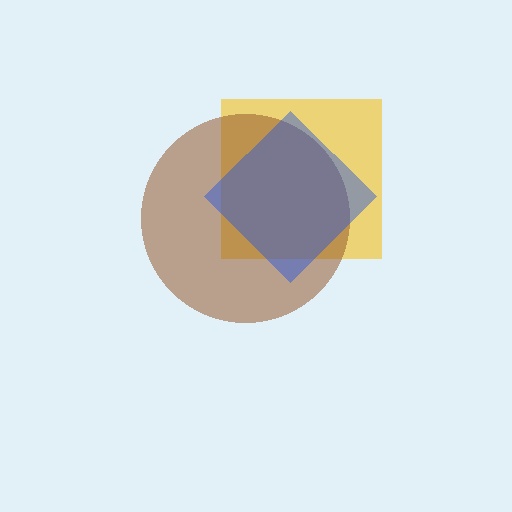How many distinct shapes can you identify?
There are 3 distinct shapes: a yellow square, a brown circle, a blue diamond.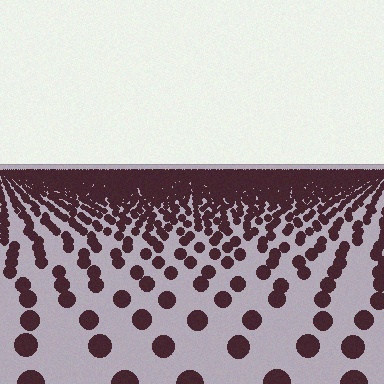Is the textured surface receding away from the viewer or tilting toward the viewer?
The surface is receding away from the viewer. Texture elements get smaller and denser toward the top.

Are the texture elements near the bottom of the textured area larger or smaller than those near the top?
Larger. Near the bottom, elements are closer to the viewer and appear at a bigger on-screen size.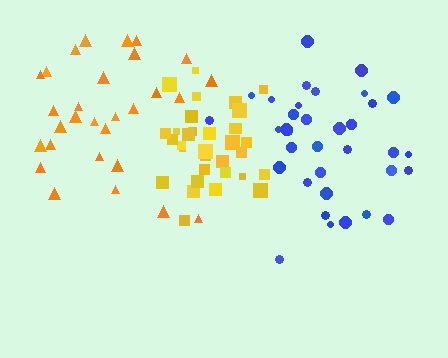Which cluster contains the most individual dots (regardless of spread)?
Blue (35).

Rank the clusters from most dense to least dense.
yellow, blue, orange.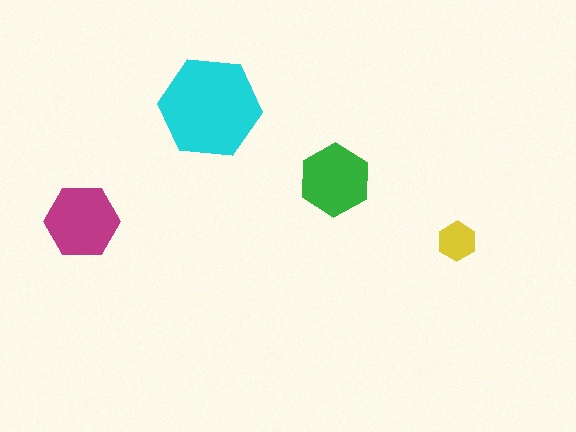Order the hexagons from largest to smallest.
the cyan one, the magenta one, the green one, the yellow one.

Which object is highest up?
The cyan hexagon is topmost.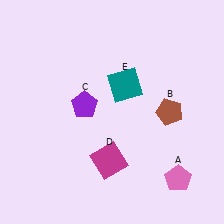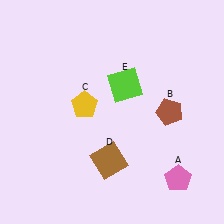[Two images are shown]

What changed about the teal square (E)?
In Image 1, E is teal. In Image 2, it changed to lime.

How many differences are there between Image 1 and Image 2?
There are 3 differences between the two images.